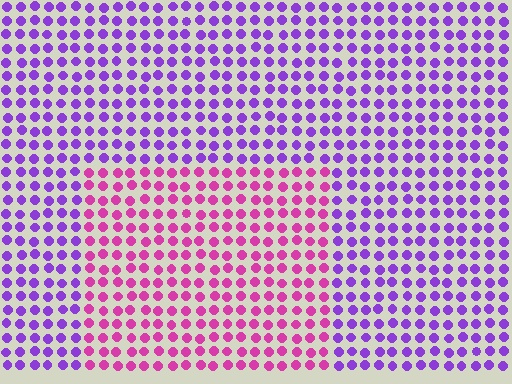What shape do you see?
I see a rectangle.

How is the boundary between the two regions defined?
The boundary is defined purely by a slight shift in hue (about 46 degrees). Spacing, size, and orientation are identical on both sides.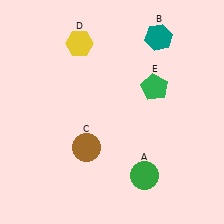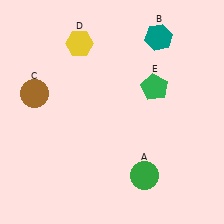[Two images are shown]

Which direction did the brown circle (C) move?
The brown circle (C) moved up.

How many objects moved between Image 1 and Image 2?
1 object moved between the two images.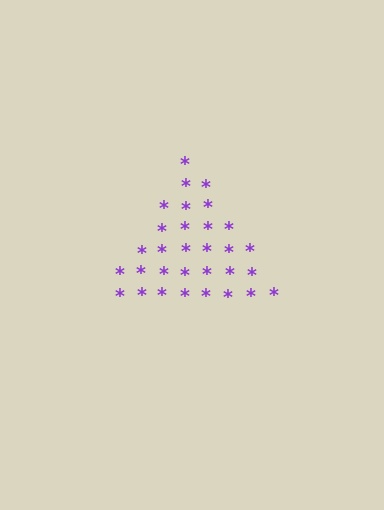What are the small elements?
The small elements are asterisks.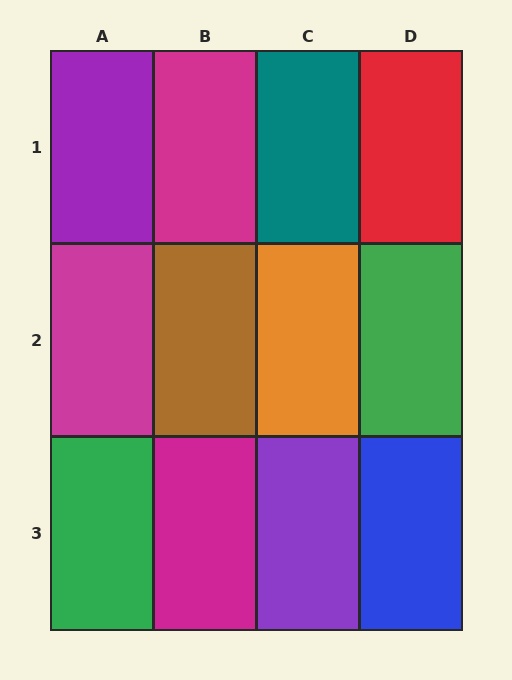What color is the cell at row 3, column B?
Magenta.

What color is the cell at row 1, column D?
Red.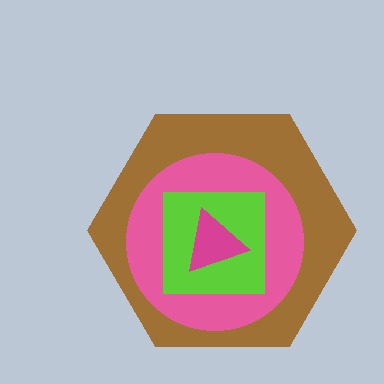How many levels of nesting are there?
4.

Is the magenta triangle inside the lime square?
Yes.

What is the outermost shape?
The brown hexagon.